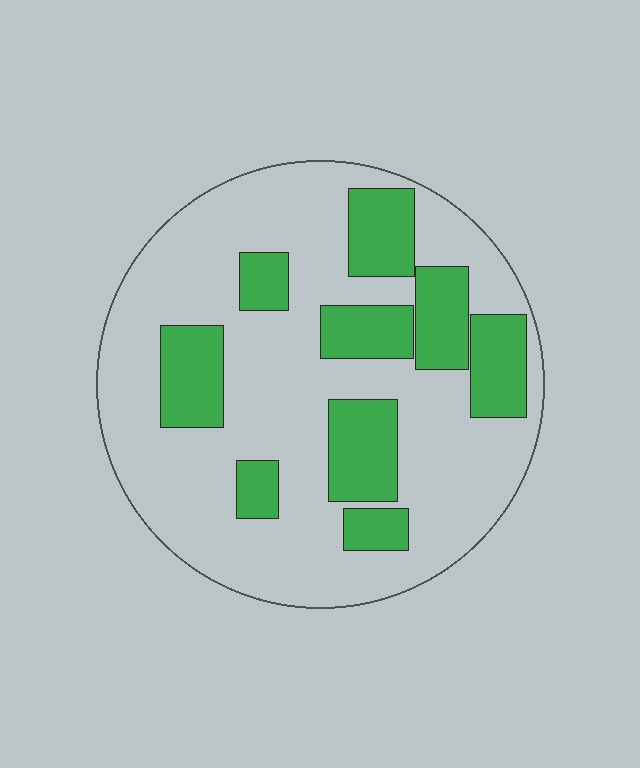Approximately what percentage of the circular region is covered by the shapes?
Approximately 30%.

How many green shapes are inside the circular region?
9.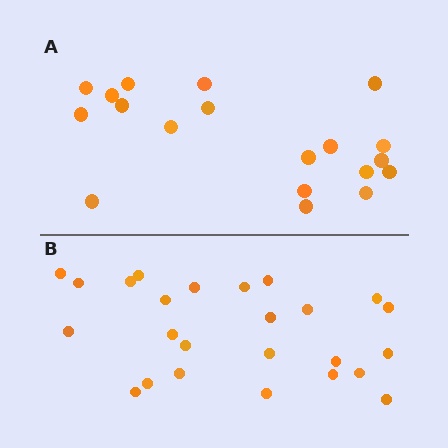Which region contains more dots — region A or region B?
Region B (the bottom region) has more dots.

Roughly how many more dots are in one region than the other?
Region B has about 6 more dots than region A.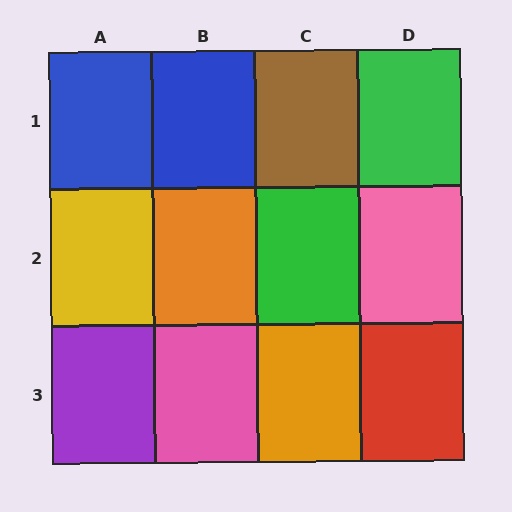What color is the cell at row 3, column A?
Purple.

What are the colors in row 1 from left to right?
Blue, blue, brown, green.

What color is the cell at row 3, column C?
Orange.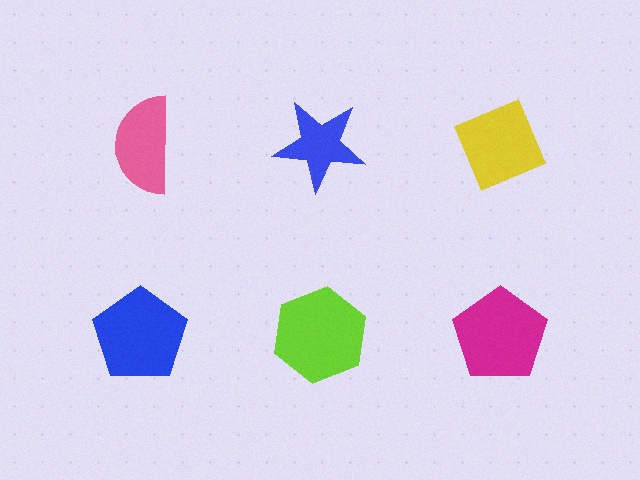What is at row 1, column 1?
A pink semicircle.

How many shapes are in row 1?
3 shapes.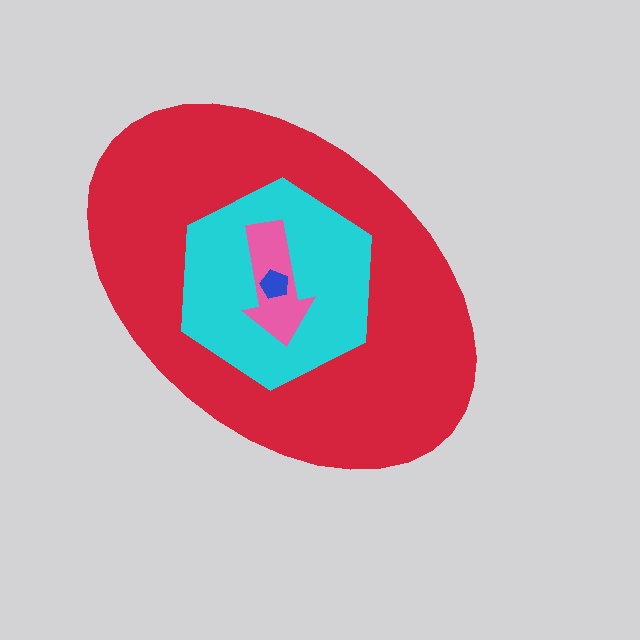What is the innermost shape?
The blue pentagon.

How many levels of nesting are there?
4.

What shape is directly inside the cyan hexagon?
The pink arrow.